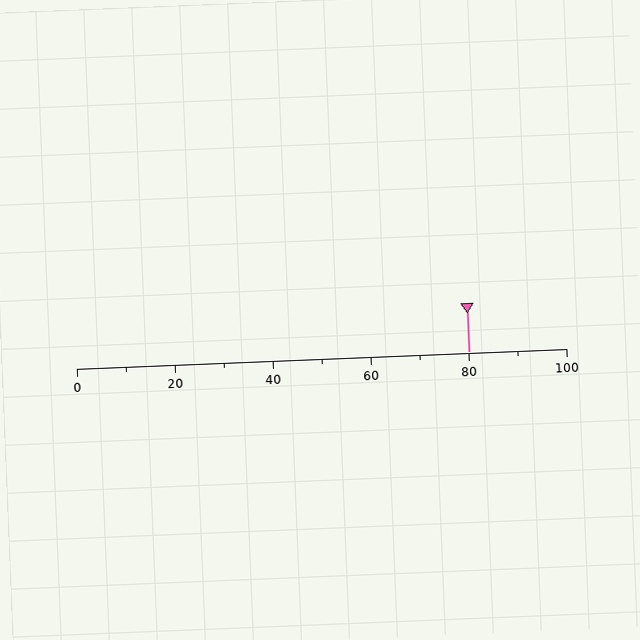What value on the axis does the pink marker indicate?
The marker indicates approximately 80.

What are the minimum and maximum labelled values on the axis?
The axis runs from 0 to 100.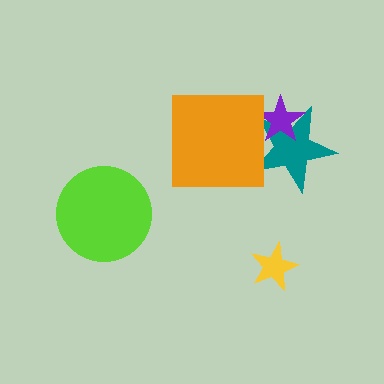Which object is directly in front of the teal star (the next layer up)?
The purple star is directly in front of the teal star.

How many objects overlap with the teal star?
2 objects overlap with the teal star.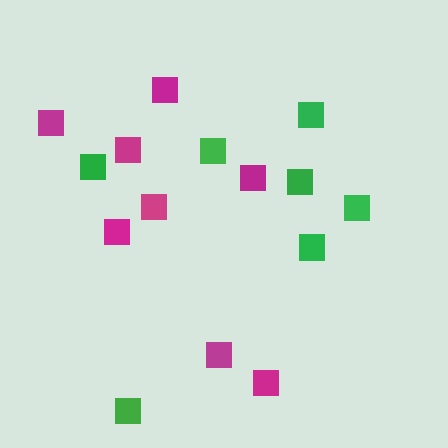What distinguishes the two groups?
There are 2 groups: one group of magenta squares (8) and one group of green squares (7).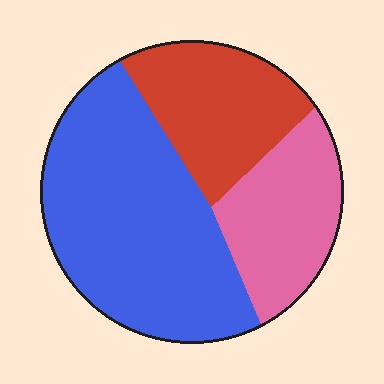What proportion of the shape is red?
Red covers about 25% of the shape.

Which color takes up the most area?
Blue, at roughly 50%.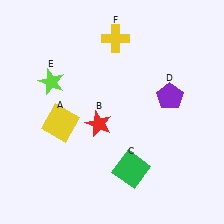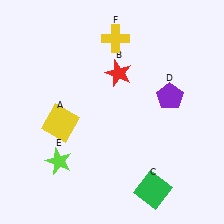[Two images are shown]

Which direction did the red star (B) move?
The red star (B) moved up.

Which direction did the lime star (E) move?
The lime star (E) moved down.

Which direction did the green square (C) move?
The green square (C) moved right.